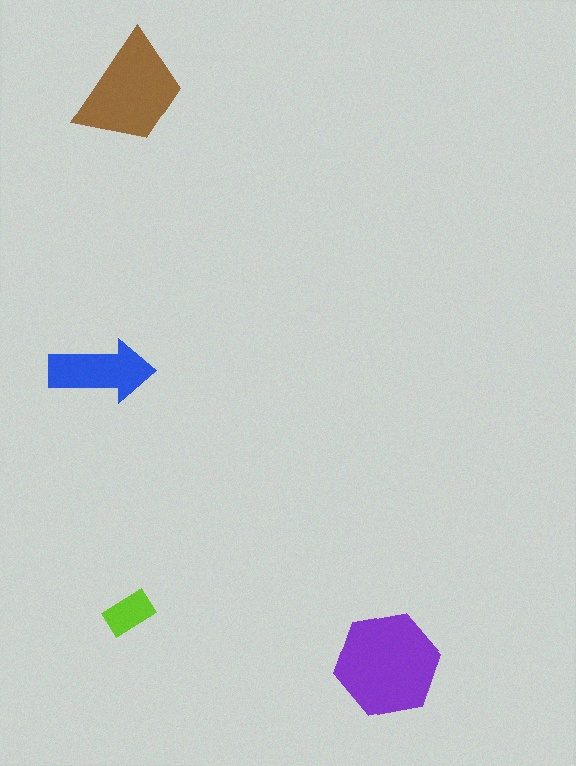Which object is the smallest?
The lime rectangle.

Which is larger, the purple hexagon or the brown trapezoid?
The purple hexagon.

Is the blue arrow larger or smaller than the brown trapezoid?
Smaller.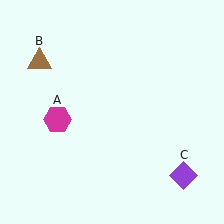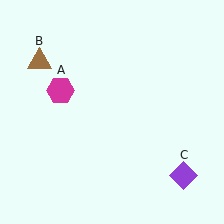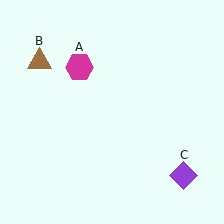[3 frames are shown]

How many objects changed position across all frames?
1 object changed position: magenta hexagon (object A).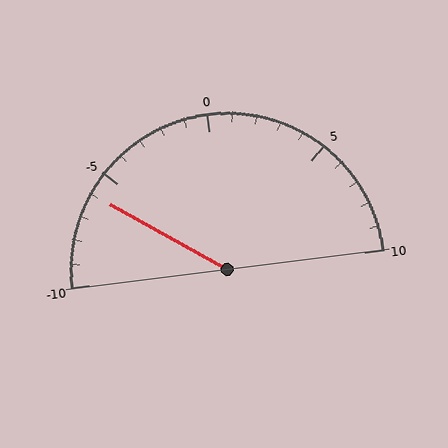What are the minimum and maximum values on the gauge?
The gauge ranges from -10 to 10.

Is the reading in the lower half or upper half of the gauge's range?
The reading is in the lower half of the range (-10 to 10).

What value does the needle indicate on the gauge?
The needle indicates approximately -6.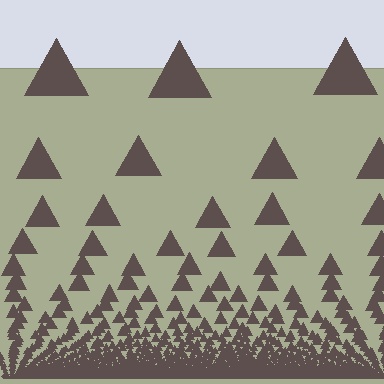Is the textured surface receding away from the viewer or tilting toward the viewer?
The surface appears to tilt toward the viewer. Texture elements get larger and sparser toward the top.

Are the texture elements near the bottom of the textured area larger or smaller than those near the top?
Smaller. The gradient is inverted — elements near the bottom are smaller and denser.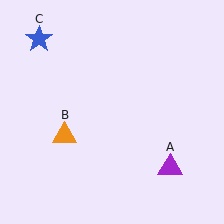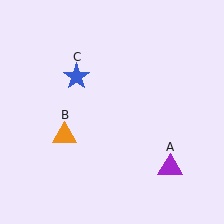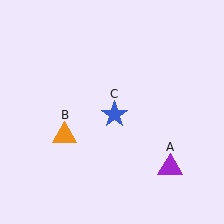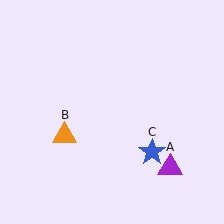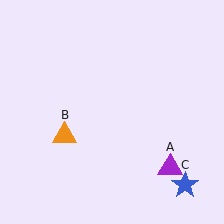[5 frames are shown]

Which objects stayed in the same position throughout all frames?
Purple triangle (object A) and orange triangle (object B) remained stationary.